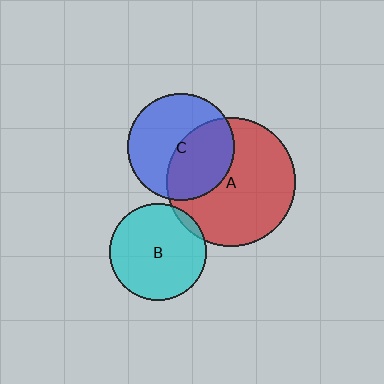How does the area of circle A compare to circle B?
Approximately 1.8 times.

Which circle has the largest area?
Circle A (red).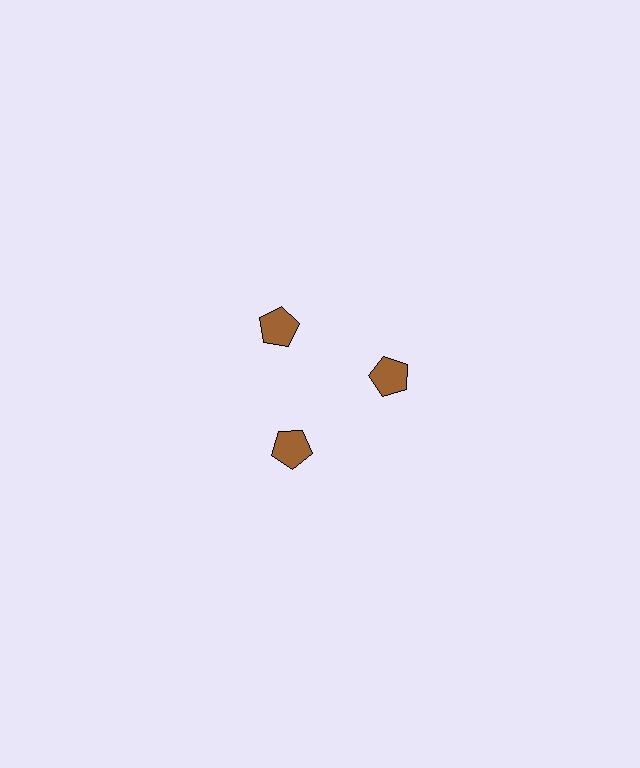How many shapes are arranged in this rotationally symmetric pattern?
There are 3 shapes, arranged in 3 groups of 1.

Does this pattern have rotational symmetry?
Yes, this pattern has 3-fold rotational symmetry. It looks the same after rotating 120 degrees around the center.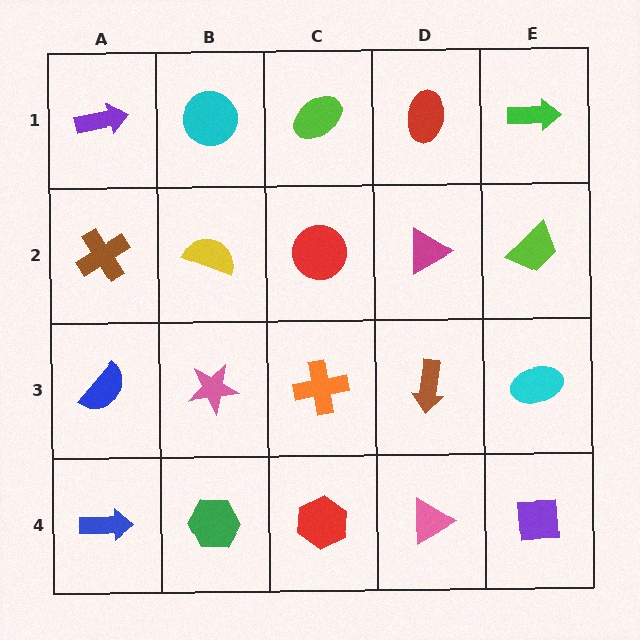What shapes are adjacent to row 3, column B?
A yellow semicircle (row 2, column B), a green hexagon (row 4, column B), a blue semicircle (row 3, column A), an orange cross (row 3, column C).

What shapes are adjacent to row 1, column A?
A brown cross (row 2, column A), a cyan circle (row 1, column B).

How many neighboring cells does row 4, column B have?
3.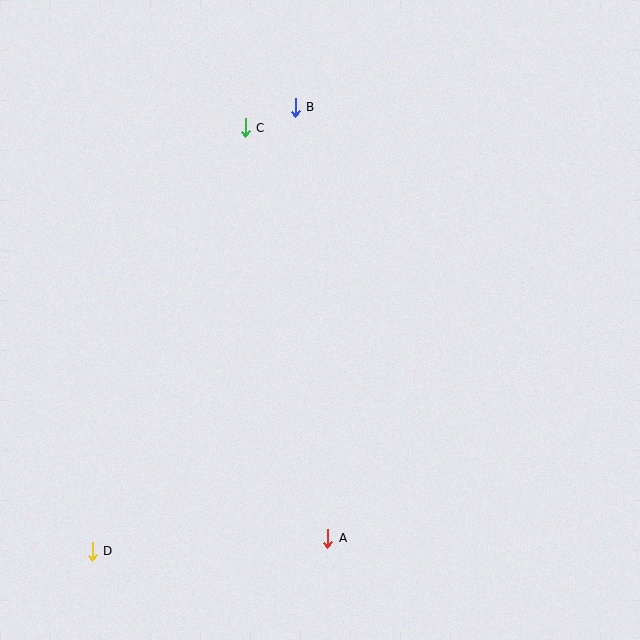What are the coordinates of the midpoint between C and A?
The midpoint between C and A is at (286, 333).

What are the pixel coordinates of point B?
Point B is at (295, 107).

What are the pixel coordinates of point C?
Point C is at (245, 128).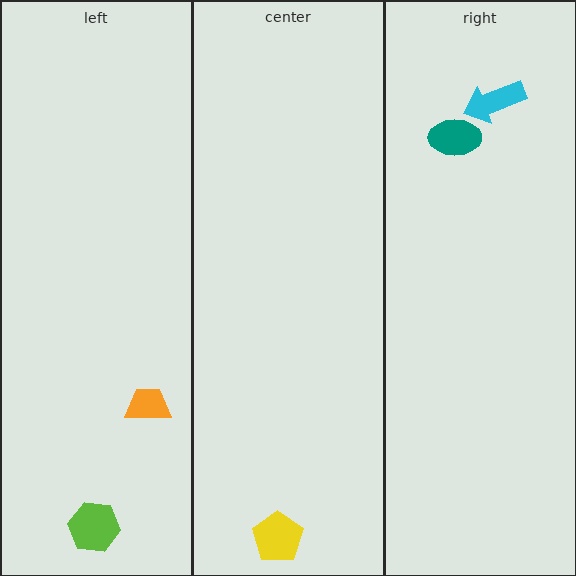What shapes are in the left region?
The lime hexagon, the orange trapezoid.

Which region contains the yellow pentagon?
The center region.